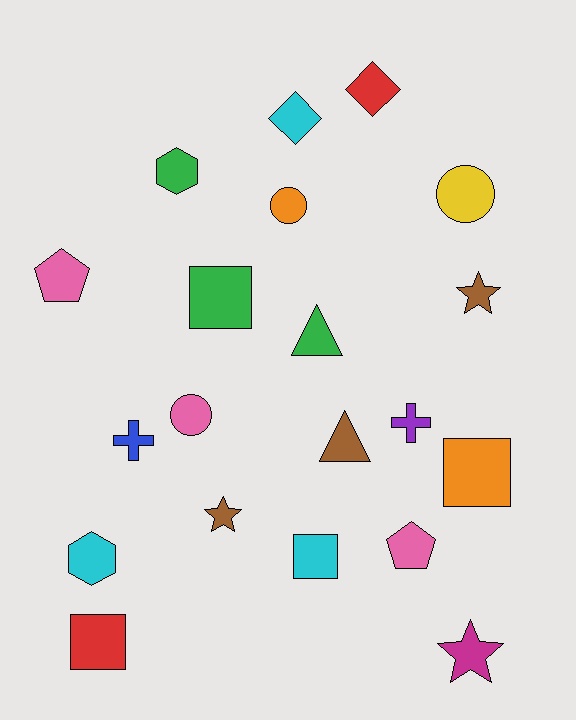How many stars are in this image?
There are 3 stars.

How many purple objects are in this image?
There is 1 purple object.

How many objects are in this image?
There are 20 objects.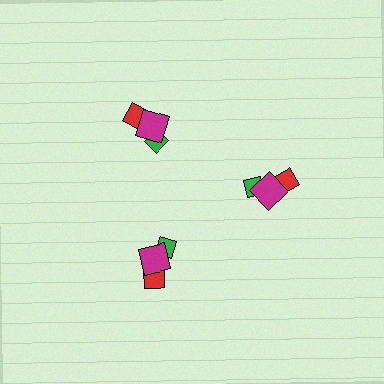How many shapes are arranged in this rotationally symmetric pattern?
There are 9 shapes, arranged in 3 groups of 3.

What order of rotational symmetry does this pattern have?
This pattern has 3-fold rotational symmetry.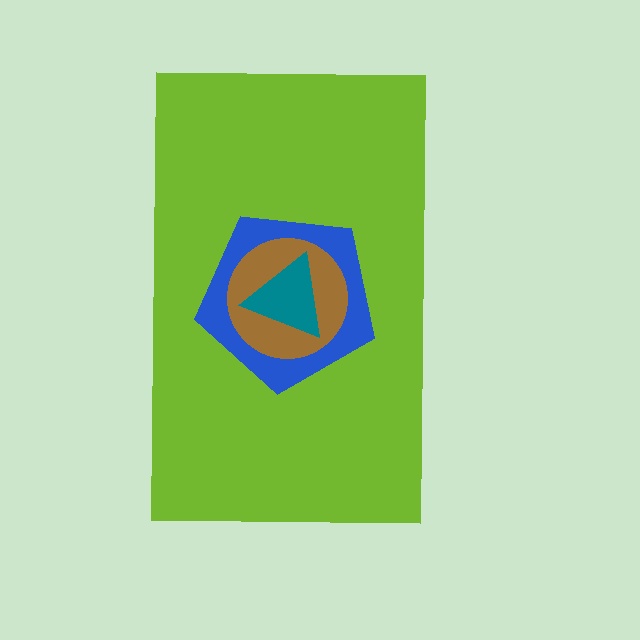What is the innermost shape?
The teal triangle.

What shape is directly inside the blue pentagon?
The brown circle.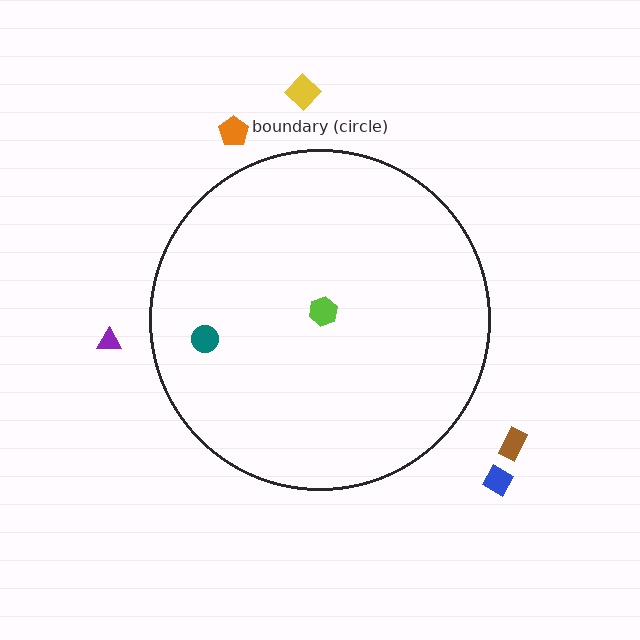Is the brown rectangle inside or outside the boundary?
Outside.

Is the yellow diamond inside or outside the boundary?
Outside.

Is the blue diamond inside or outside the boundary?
Outside.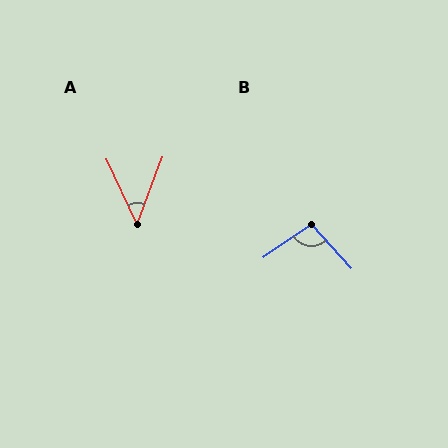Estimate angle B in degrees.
Approximately 97 degrees.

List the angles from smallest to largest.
A (46°), B (97°).